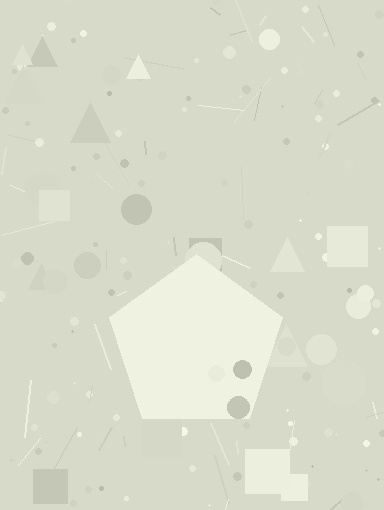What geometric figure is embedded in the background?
A pentagon is embedded in the background.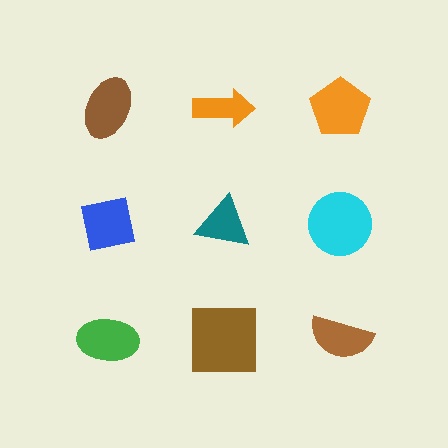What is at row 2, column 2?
A teal triangle.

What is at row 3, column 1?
A green ellipse.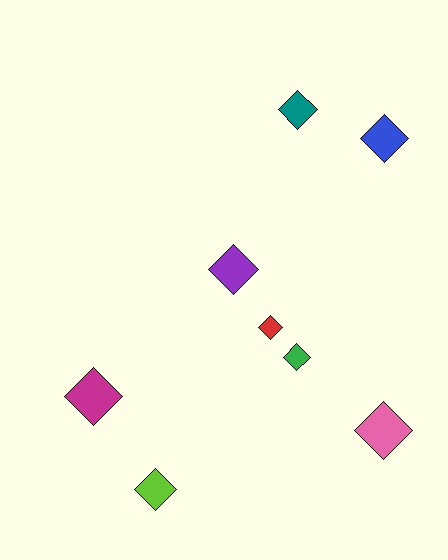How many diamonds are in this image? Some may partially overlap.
There are 8 diamonds.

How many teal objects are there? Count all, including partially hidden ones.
There is 1 teal object.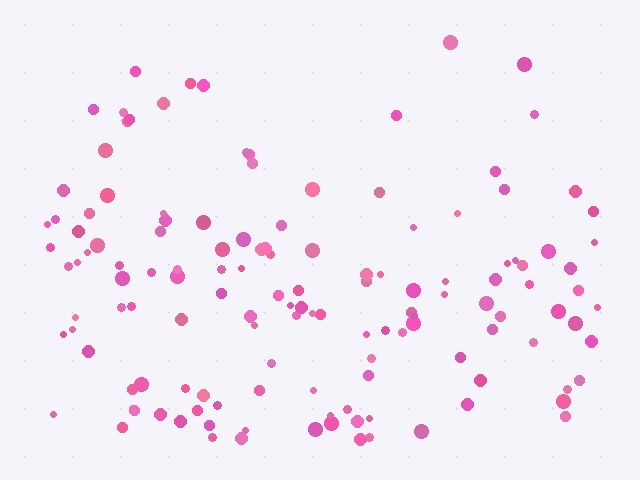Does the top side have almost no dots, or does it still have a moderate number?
Still a moderate number, just noticeably fewer than the bottom.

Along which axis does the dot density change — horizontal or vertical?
Vertical.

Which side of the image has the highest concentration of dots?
The bottom.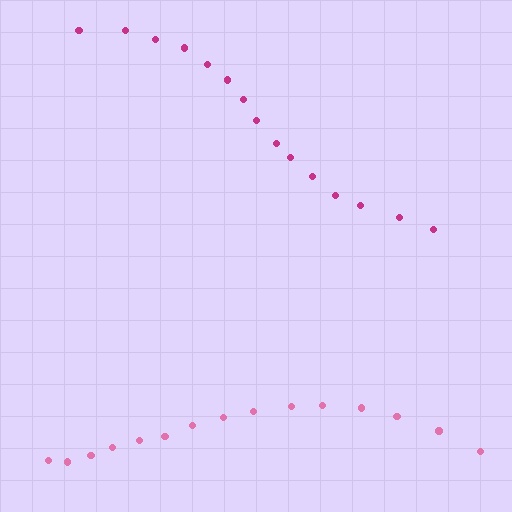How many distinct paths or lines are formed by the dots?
There are 2 distinct paths.